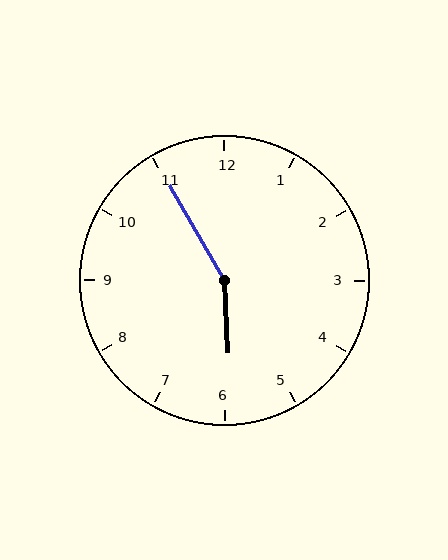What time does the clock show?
5:55.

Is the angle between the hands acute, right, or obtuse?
It is obtuse.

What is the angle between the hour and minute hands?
Approximately 152 degrees.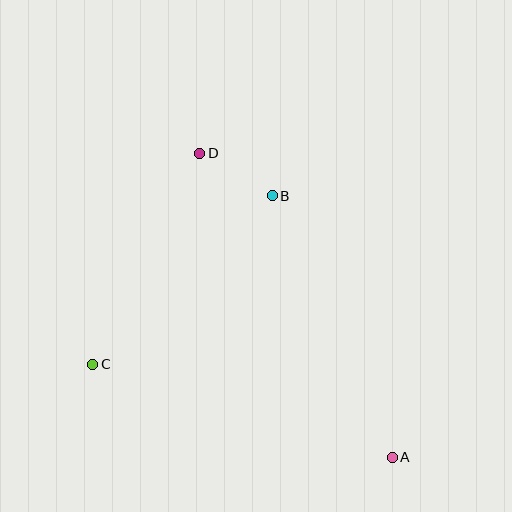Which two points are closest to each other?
Points B and D are closest to each other.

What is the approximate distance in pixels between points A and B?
The distance between A and B is approximately 288 pixels.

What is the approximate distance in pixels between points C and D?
The distance between C and D is approximately 236 pixels.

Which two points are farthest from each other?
Points A and D are farthest from each other.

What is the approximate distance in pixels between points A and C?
The distance between A and C is approximately 314 pixels.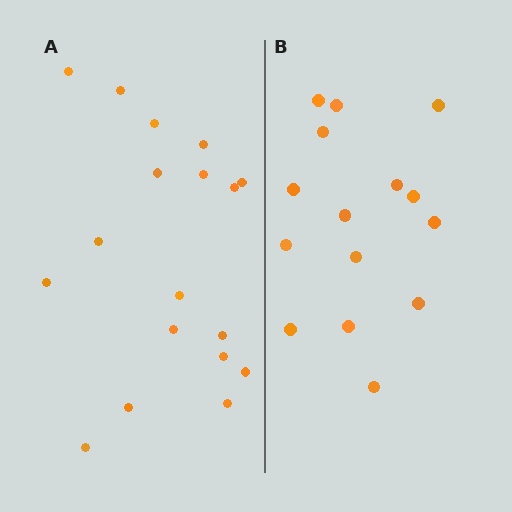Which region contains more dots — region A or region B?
Region A (the left region) has more dots.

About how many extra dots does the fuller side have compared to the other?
Region A has just a few more — roughly 2 or 3 more dots than region B.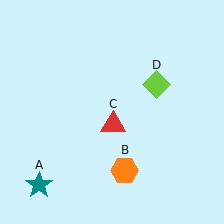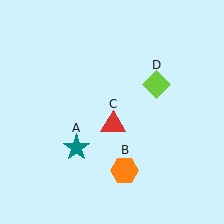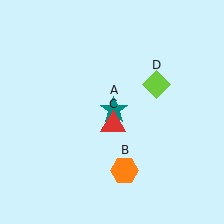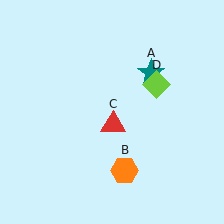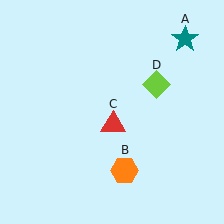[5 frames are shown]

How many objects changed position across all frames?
1 object changed position: teal star (object A).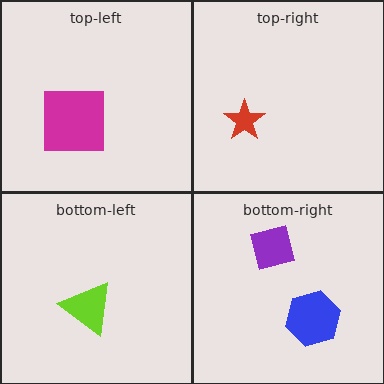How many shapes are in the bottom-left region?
1.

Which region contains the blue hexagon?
The bottom-right region.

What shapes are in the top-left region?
The magenta square.